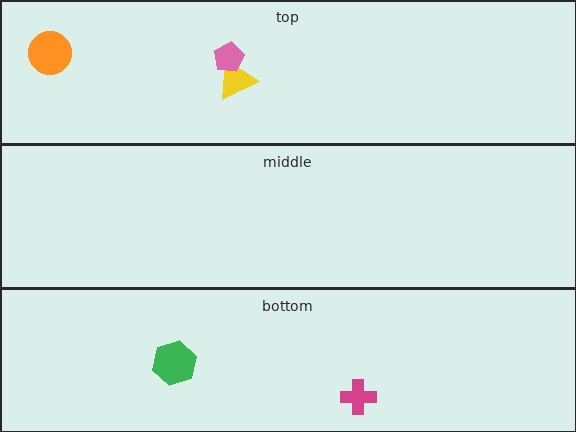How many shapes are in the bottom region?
2.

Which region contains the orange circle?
The top region.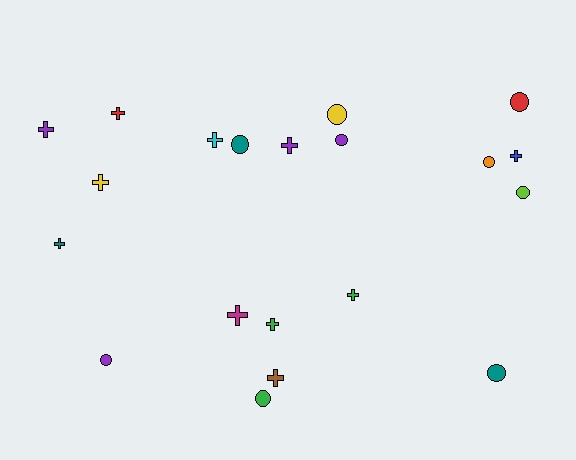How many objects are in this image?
There are 20 objects.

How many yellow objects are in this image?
There are 2 yellow objects.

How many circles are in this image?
There are 9 circles.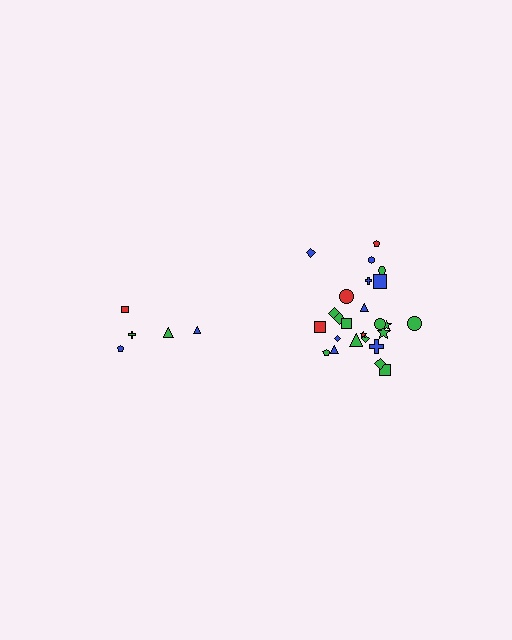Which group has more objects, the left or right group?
The right group.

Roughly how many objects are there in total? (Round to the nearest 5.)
Roughly 30 objects in total.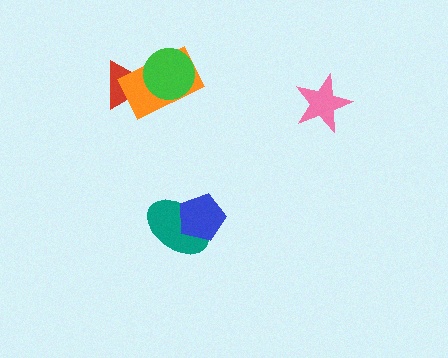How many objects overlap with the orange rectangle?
2 objects overlap with the orange rectangle.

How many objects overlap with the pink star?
0 objects overlap with the pink star.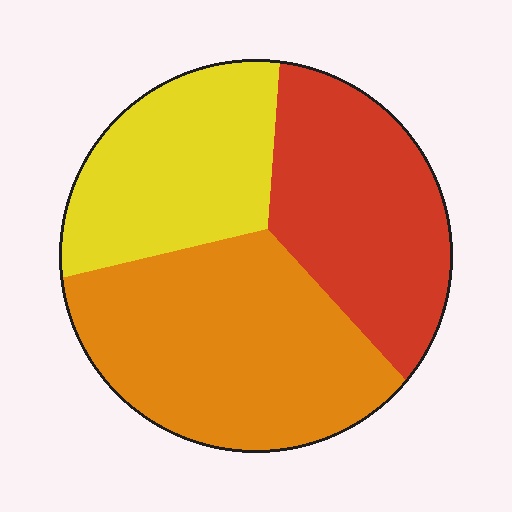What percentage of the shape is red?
Red covers about 30% of the shape.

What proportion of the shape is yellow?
Yellow covers 27% of the shape.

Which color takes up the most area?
Orange, at roughly 40%.